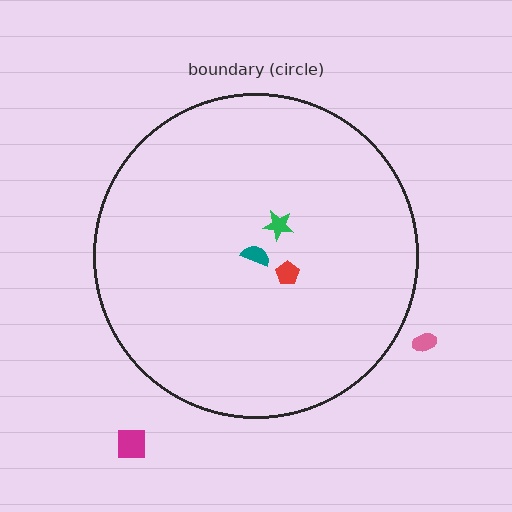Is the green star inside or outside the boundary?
Inside.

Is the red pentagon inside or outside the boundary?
Inside.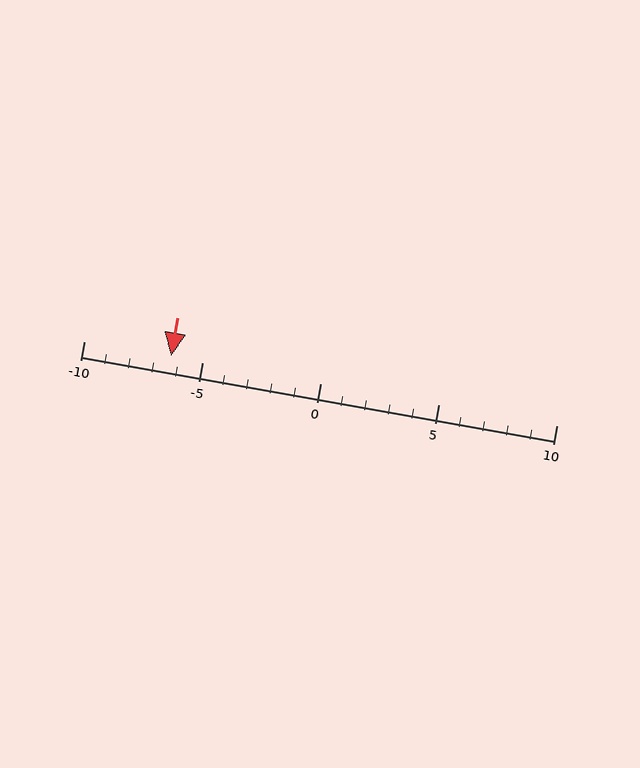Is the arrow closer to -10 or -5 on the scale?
The arrow is closer to -5.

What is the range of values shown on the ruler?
The ruler shows values from -10 to 10.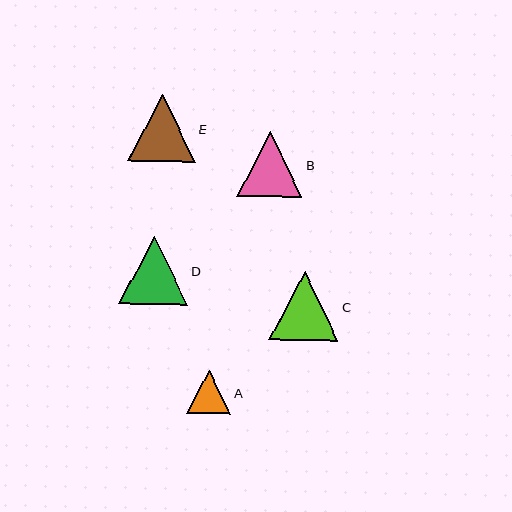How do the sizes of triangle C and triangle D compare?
Triangle C and triangle D are approximately the same size.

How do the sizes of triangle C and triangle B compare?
Triangle C and triangle B are approximately the same size.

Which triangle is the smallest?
Triangle A is the smallest with a size of approximately 44 pixels.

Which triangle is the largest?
Triangle C is the largest with a size of approximately 69 pixels.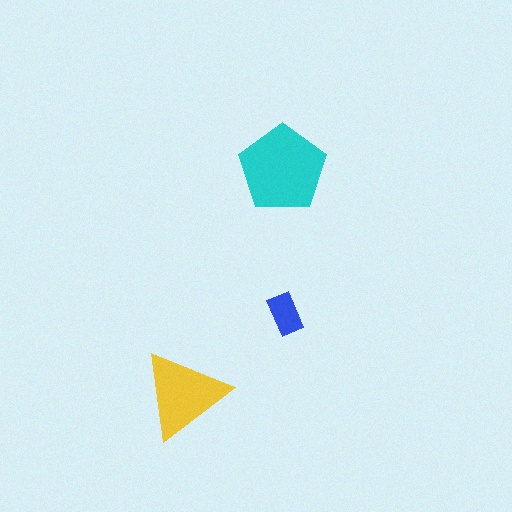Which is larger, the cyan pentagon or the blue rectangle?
The cyan pentagon.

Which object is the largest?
The cyan pentagon.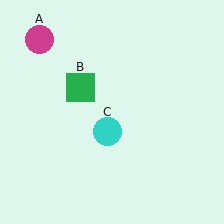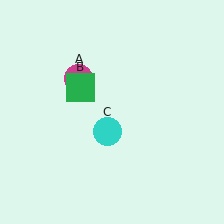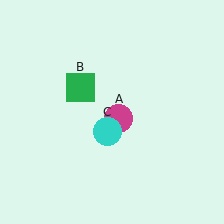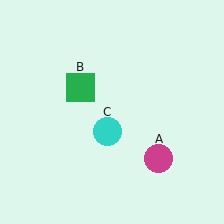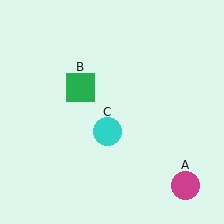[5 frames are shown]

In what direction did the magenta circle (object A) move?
The magenta circle (object A) moved down and to the right.